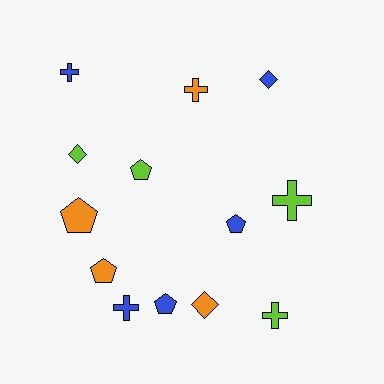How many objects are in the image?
There are 13 objects.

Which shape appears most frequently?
Pentagon, with 5 objects.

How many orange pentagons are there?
There are 2 orange pentagons.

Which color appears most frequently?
Blue, with 5 objects.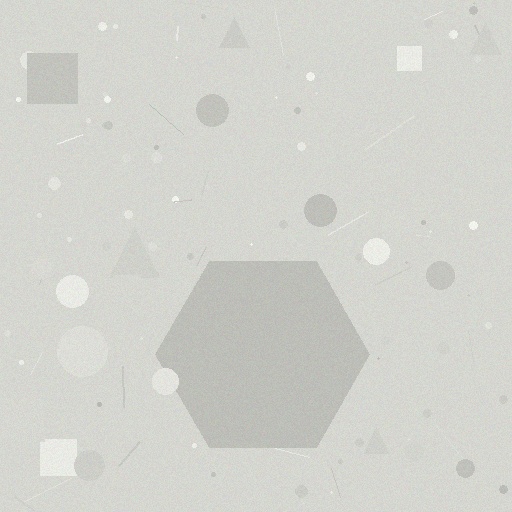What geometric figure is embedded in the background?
A hexagon is embedded in the background.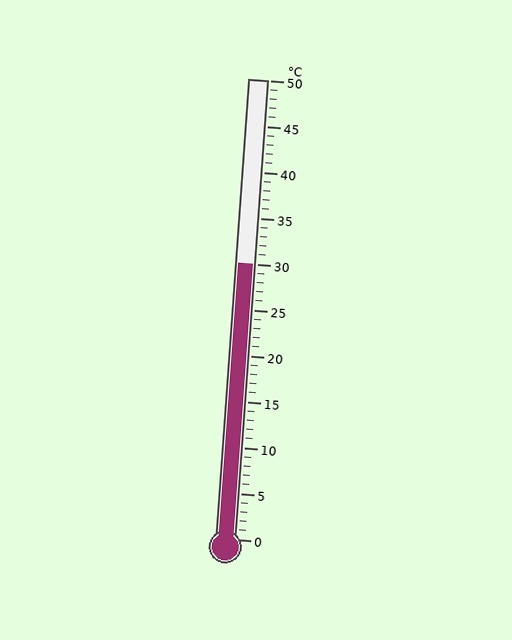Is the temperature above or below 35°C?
The temperature is below 35°C.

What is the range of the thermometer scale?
The thermometer scale ranges from 0°C to 50°C.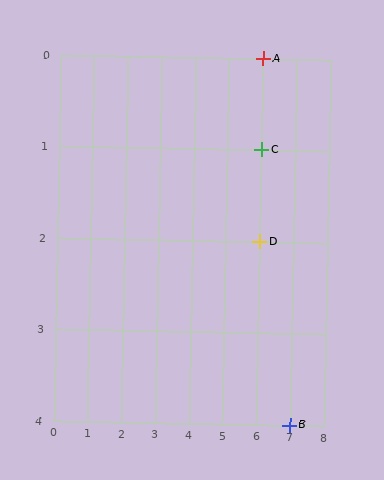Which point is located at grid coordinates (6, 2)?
Point D is at (6, 2).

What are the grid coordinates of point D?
Point D is at grid coordinates (6, 2).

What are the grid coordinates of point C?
Point C is at grid coordinates (6, 1).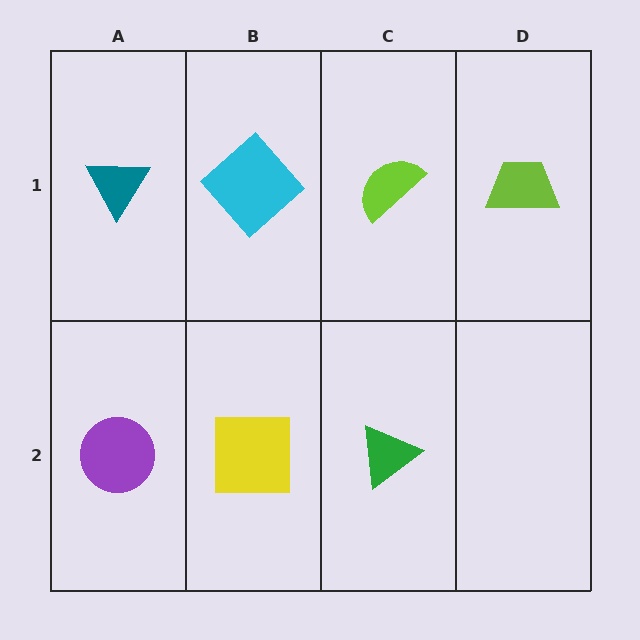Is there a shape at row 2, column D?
No, that cell is empty.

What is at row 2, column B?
A yellow square.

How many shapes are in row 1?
4 shapes.